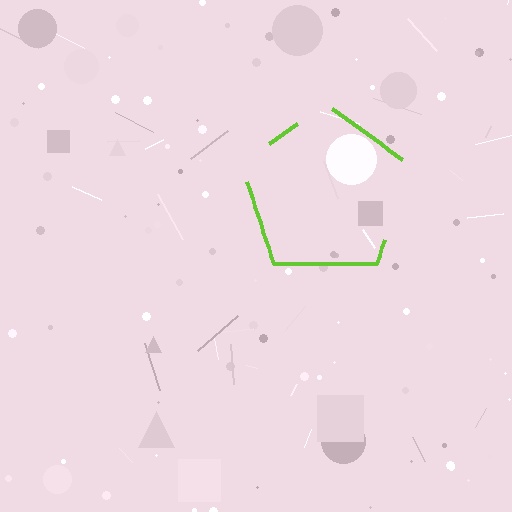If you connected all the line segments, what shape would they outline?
They would outline a pentagon.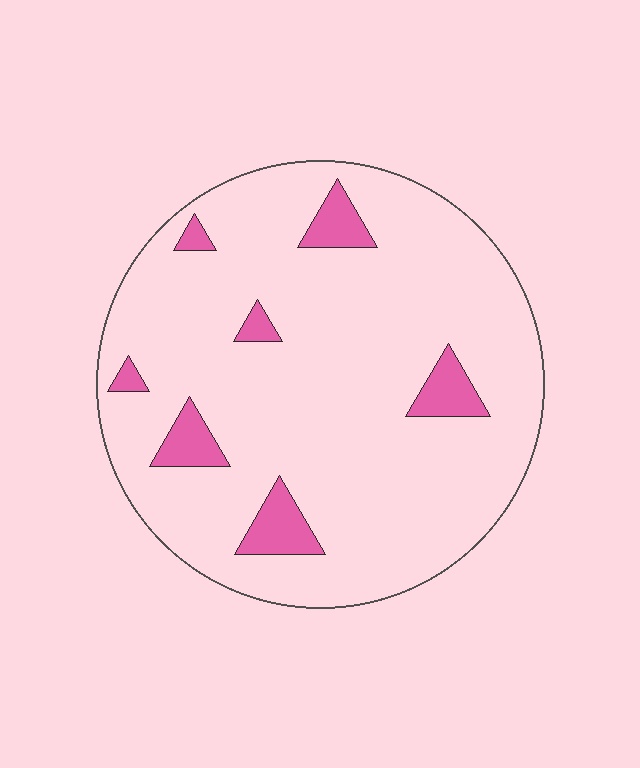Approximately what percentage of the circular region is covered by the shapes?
Approximately 10%.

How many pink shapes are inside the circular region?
7.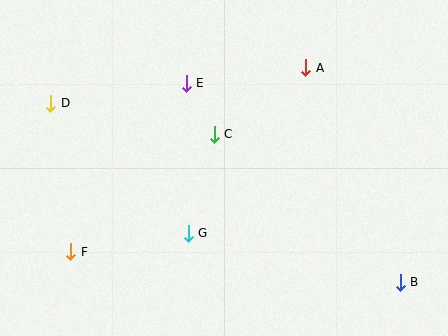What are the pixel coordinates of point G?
Point G is at (188, 233).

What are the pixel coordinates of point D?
Point D is at (51, 103).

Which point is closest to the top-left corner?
Point D is closest to the top-left corner.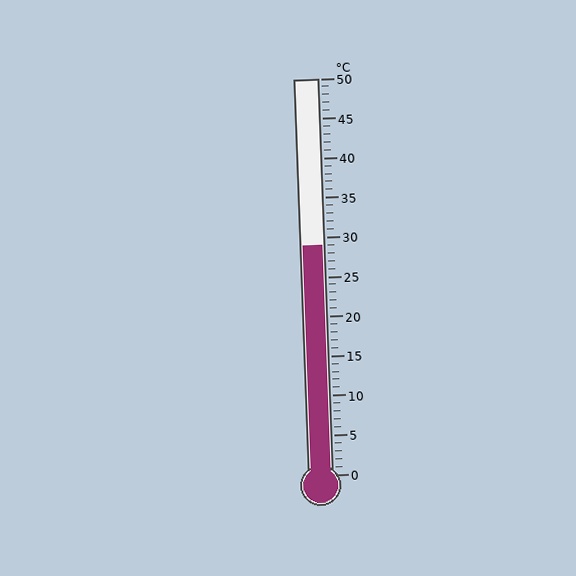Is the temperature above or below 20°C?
The temperature is above 20°C.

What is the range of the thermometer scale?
The thermometer scale ranges from 0°C to 50°C.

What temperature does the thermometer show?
The thermometer shows approximately 29°C.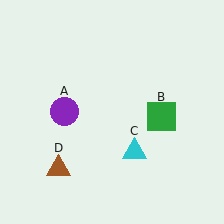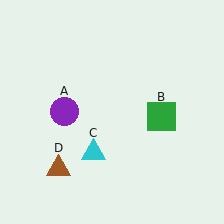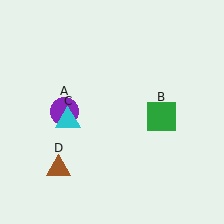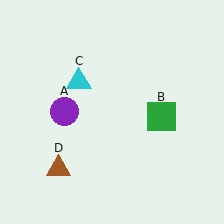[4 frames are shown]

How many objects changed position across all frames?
1 object changed position: cyan triangle (object C).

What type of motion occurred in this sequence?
The cyan triangle (object C) rotated clockwise around the center of the scene.